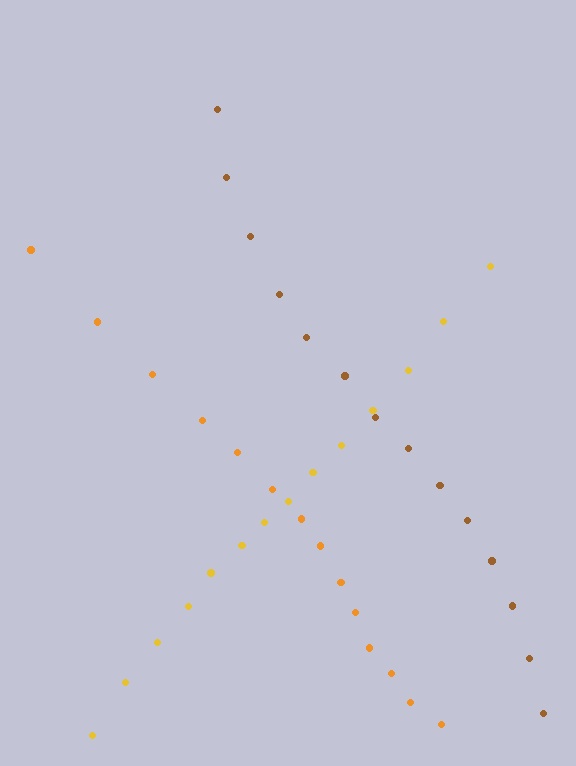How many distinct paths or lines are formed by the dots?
There are 3 distinct paths.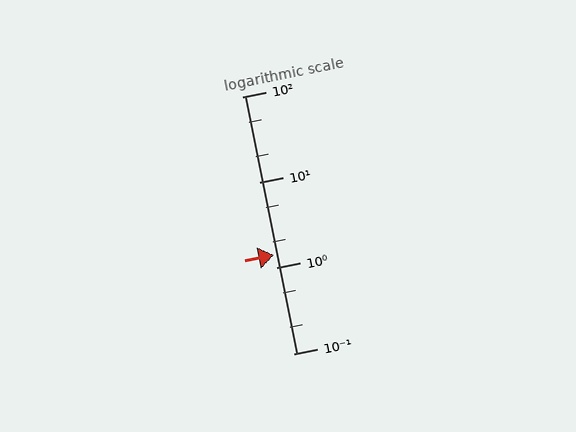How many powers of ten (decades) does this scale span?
The scale spans 3 decades, from 0.1 to 100.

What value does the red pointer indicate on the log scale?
The pointer indicates approximately 1.4.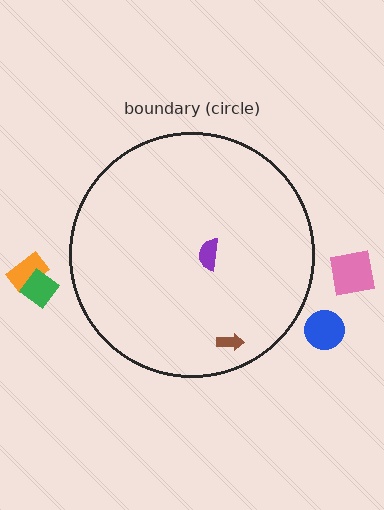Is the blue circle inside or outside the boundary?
Outside.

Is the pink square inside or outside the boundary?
Outside.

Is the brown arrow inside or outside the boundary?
Inside.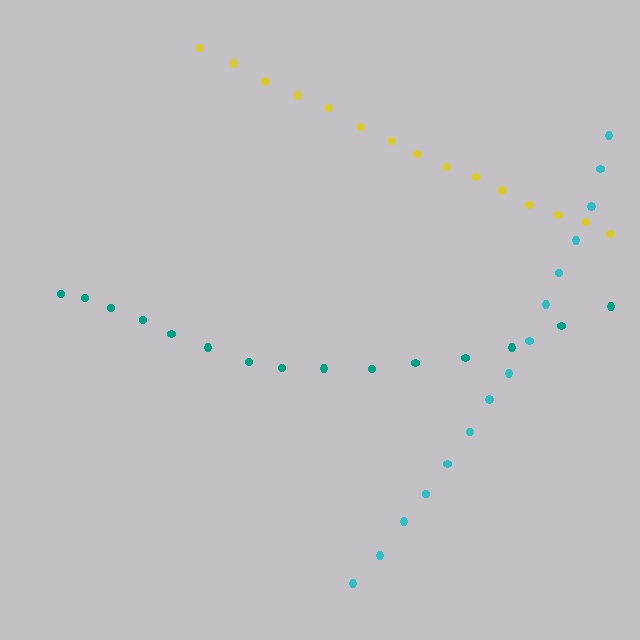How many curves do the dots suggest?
There are 3 distinct paths.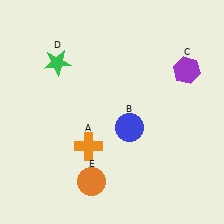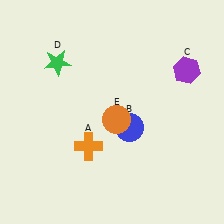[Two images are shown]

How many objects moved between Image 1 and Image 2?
1 object moved between the two images.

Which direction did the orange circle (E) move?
The orange circle (E) moved up.